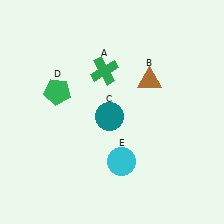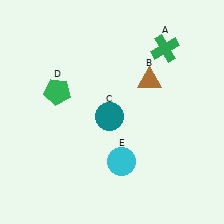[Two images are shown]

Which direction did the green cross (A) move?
The green cross (A) moved right.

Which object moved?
The green cross (A) moved right.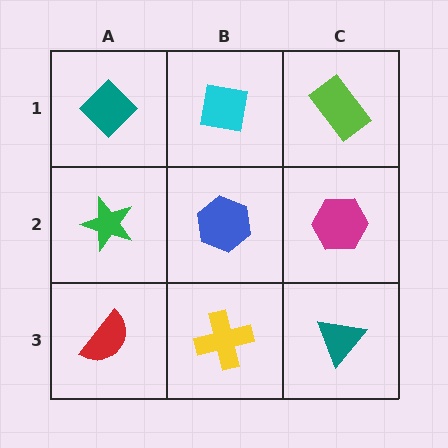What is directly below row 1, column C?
A magenta hexagon.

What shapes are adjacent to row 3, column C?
A magenta hexagon (row 2, column C), a yellow cross (row 3, column B).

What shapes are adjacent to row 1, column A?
A green star (row 2, column A), a cyan square (row 1, column B).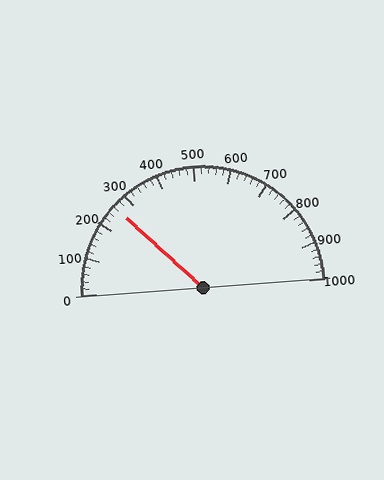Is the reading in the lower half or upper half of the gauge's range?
The reading is in the lower half of the range (0 to 1000).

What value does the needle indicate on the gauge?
The needle indicates approximately 260.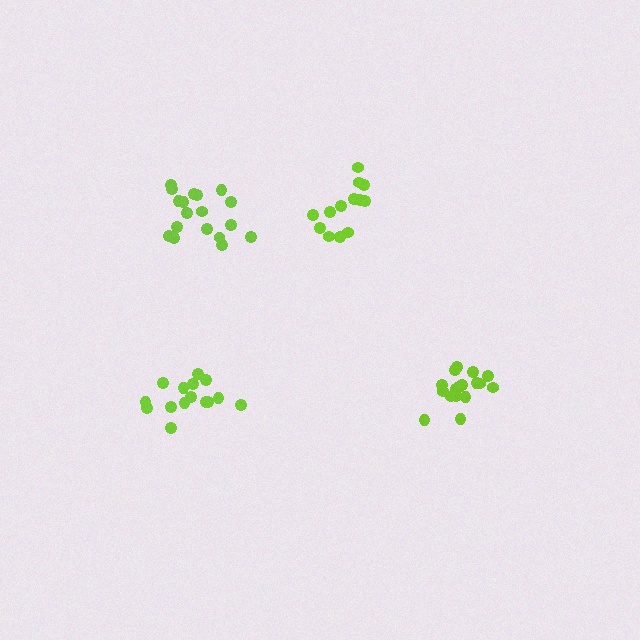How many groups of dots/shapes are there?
There are 4 groups.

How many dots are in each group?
Group 1: 15 dots, Group 2: 17 dots, Group 3: 18 dots, Group 4: 13 dots (63 total).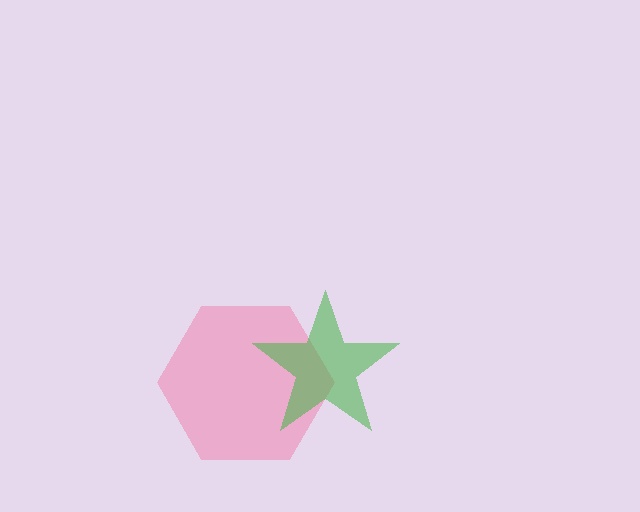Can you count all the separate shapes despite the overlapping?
Yes, there are 2 separate shapes.